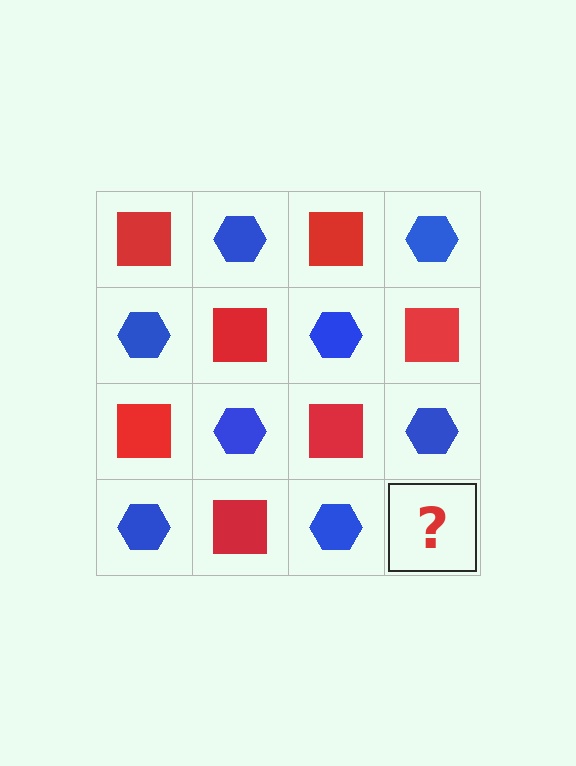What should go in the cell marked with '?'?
The missing cell should contain a red square.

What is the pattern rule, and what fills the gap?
The rule is that it alternates red square and blue hexagon in a checkerboard pattern. The gap should be filled with a red square.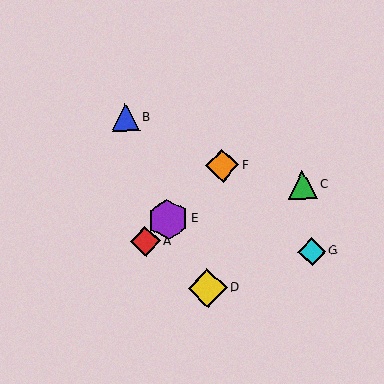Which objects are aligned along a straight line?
Objects A, E, F are aligned along a straight line.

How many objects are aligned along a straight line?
3 objects (A, E, F) are aligned along a straight line.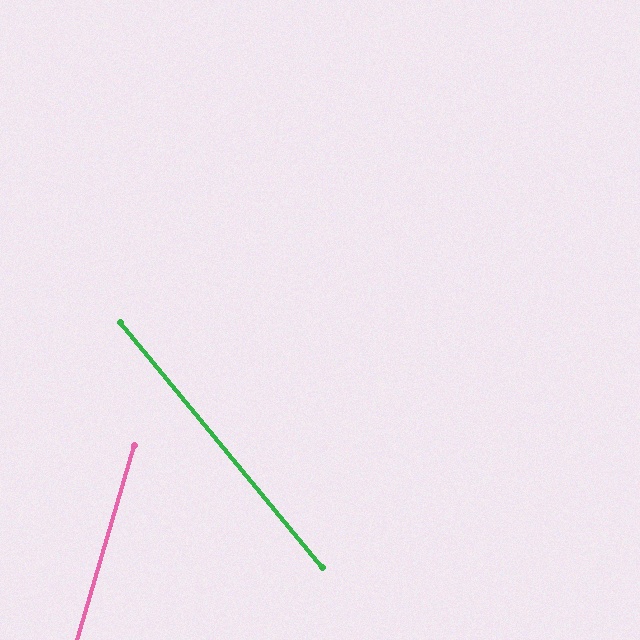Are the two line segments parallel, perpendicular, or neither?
Neither parallel nor perpendicular — they differ by about 56°.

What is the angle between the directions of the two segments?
Approximately 56 degrees.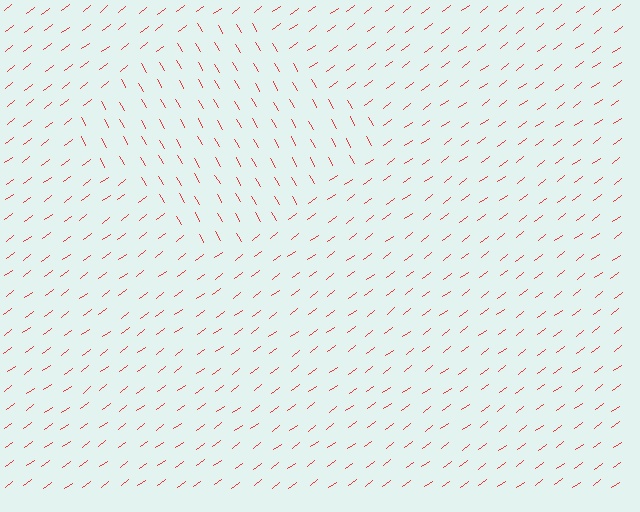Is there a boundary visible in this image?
Yes, there is a texture boundary formed by a change in line orientation.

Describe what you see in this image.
The image is filled with small red line segments. A diamond region in the image has lines oriented differently from the surrounding lines, creating a visible texture boundary.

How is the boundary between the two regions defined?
The boundary is defined purely by a change in line orientation (approximately 83 degrees difference). All lines are the same color and thickness.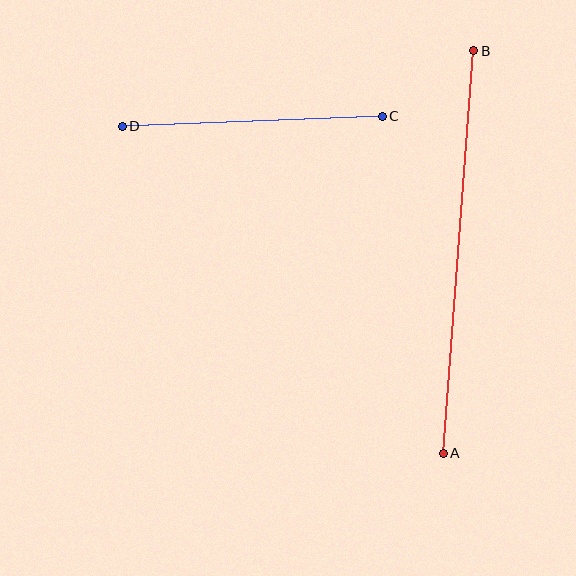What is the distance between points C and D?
The distance is approximately 260 pixels.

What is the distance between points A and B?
The distance is approximately 403 pixels.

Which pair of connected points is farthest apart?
Points A and B are farthest apart.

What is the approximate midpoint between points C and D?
The midpoint is at approximately (252, 121) pixels.